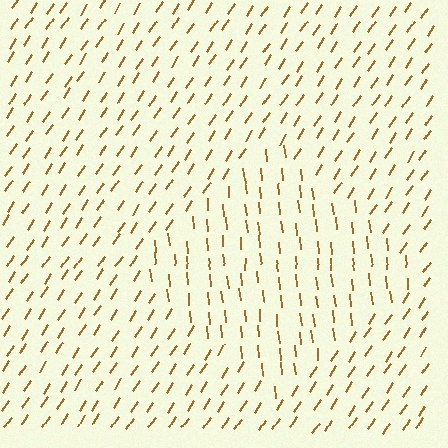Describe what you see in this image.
The image is filled with small brown line segments. A diamond region in the image has lines oriented differently from the surrounding lines, creating a visible texture boundary.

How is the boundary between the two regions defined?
The boundary is defined purely by a change in line orientation (approximately 39 degrees difference). All lines are the same color and thickness.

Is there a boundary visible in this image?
Yes, there is a texture boundary formed by a change in line orientation.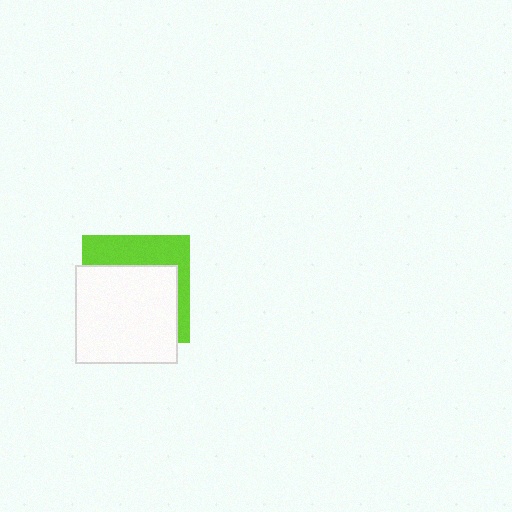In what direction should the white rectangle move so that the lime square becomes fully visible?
The white rectangle should move down. That is the shortest direction to clear the overlap and leave the lime square fully visible.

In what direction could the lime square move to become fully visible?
The lime square could move up. That would shift it out from behind the white rectangle entirely.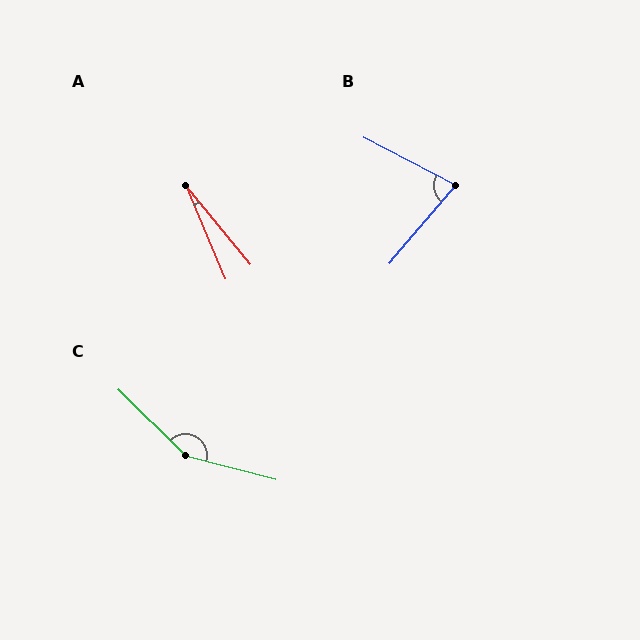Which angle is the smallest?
A, at approximately 17 degrees.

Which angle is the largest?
C, at approximately 150 degrees.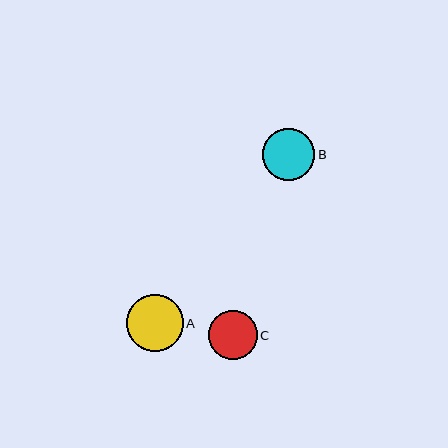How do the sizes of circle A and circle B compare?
Circle A and circle B are approximately the same size.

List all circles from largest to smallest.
From largest to smallest: A, B, C.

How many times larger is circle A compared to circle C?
Circle A is approximately 1.2 times the size of circle C.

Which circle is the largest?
Circle A is the largest with a size of approximately 56 pixels.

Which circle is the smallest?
Circle C is the smallest with a size of approximately 49 pixels.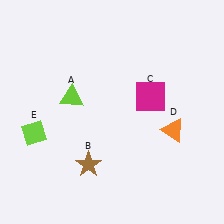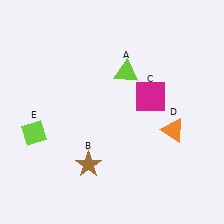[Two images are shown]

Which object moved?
The lime triangle (A) moved right.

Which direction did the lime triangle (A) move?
The lime triangle (A) moved right.